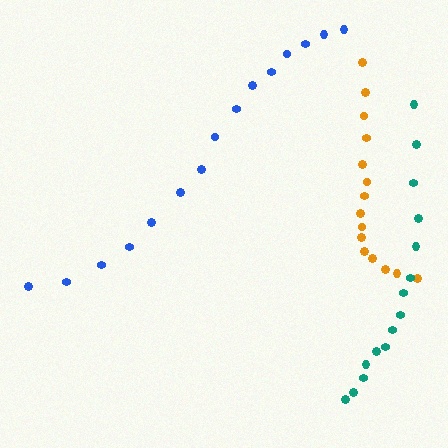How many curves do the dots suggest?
There are 3 distinct paths.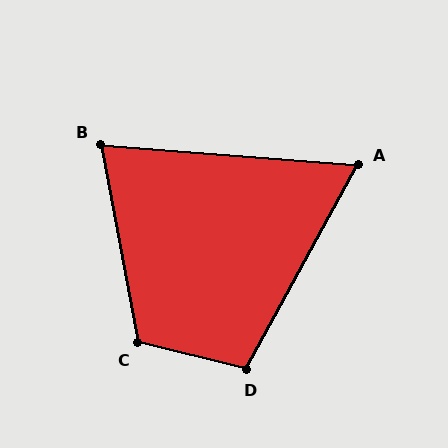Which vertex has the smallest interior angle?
A, at approximately 66 degrees.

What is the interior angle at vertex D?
Approximately 105 degrees (obtuse).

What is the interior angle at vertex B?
Approximately 75 degrees (acute).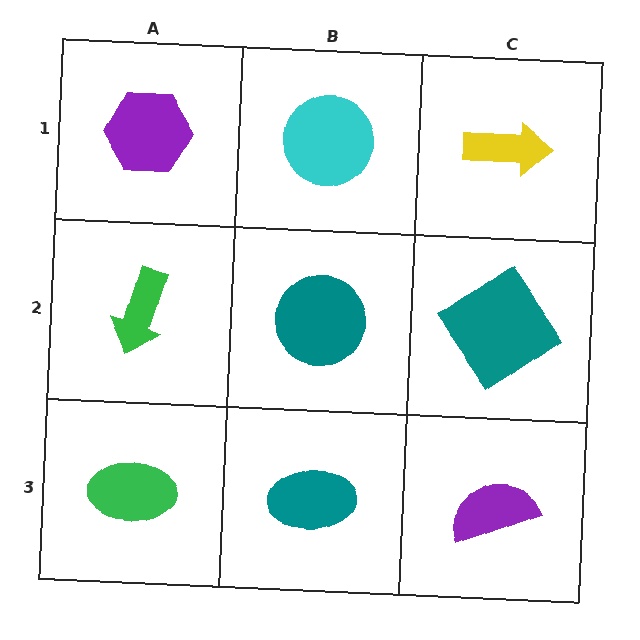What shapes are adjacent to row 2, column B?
A cyan circle (row 1, column B), a teal ellipse (row 3, column B), a green arrow (row 2, column A), a teal diamond (row 2, column C).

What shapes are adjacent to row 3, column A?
A green arrow (row 2, column A), a teal ellipse (row 3, column B).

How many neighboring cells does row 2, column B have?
4.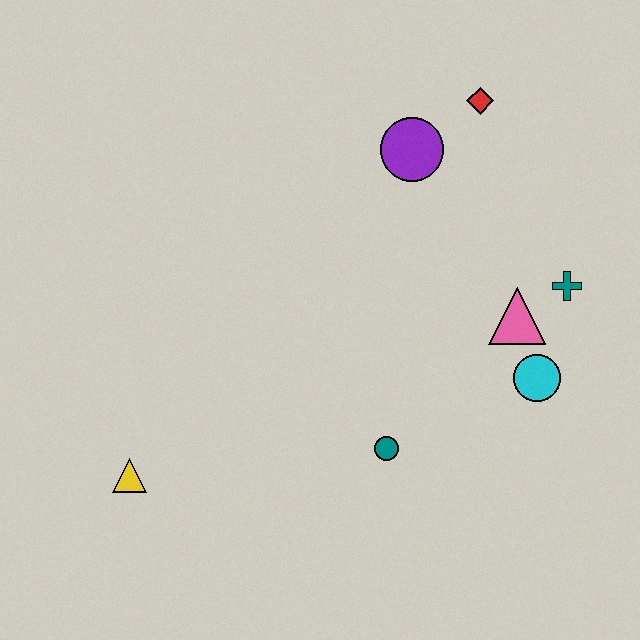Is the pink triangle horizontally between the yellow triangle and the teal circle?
No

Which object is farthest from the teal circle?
The red diamond is farthest from the teal circle.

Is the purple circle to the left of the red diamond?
Yes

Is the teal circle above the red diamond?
No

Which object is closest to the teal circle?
The cyan circle is closest to the teal circle.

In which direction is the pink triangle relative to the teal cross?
The pink triangle is to the left of the teal cross.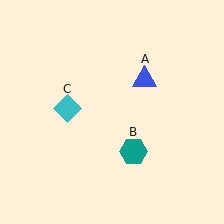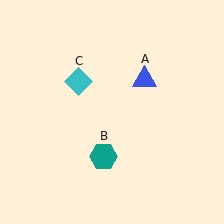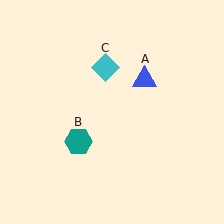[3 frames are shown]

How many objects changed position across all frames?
2 objects changed position: teal hexagon (object B), cyan diamond (object C).